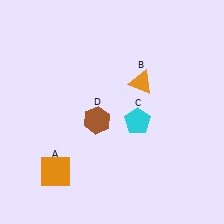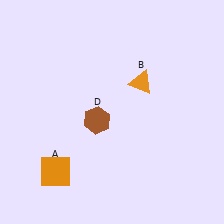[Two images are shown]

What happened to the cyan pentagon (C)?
The cyan pentagon (C) was removed in Image 2. It was in the bottom-right area of Image 1.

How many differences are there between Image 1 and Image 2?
There is 1 difference between the two images.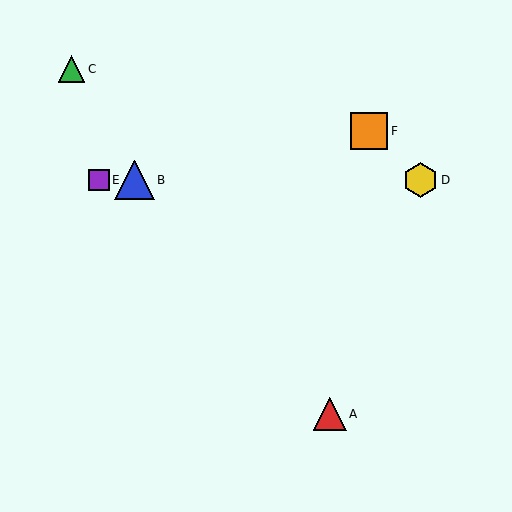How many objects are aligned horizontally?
3 objects (B, D, E) are aligned horizontally.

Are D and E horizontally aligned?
Yes, both are at y≈180.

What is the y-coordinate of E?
Object E is at y≈180.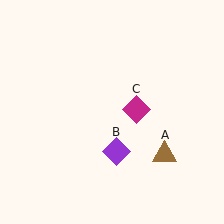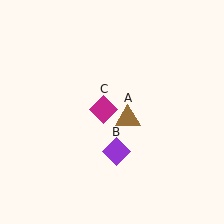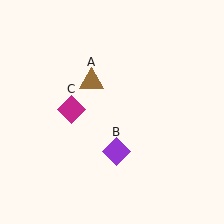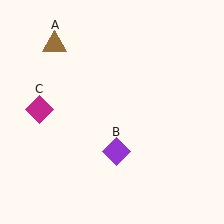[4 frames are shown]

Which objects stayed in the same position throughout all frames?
Purple diamond (object B) remained stationary.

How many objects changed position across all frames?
2 objects changed position: brown triangle (object A), magenta diamond (object C).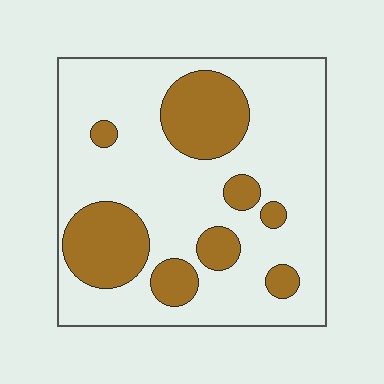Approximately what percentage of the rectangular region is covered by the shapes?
Approximately 25%.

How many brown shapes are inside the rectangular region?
8.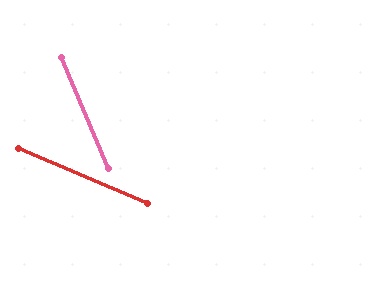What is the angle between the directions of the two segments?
Approximately 44 degrees.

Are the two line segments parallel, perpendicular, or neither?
Neither parallel nor perpendicular — they differ by about 44°.